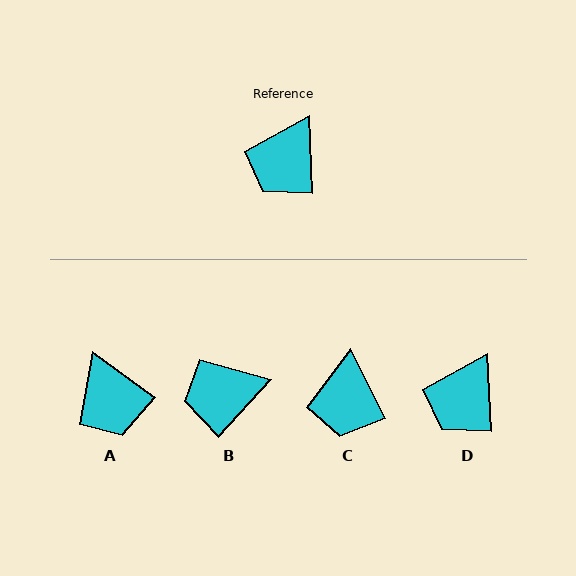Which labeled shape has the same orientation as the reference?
D.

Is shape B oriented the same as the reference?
No, it is off by about 45 degrees.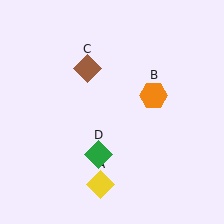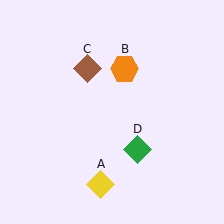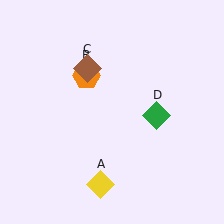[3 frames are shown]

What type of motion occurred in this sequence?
The orange hexagon (object B), green diamond (object D) rotated counterclockwise around the center of the scene.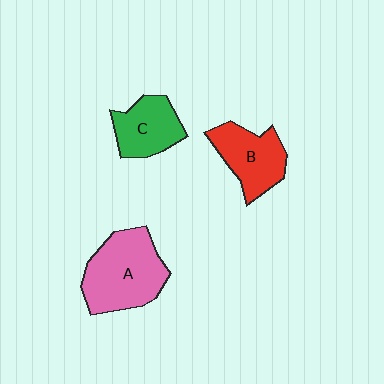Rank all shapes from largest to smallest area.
From largest to smallest: A (pink), B (red), C (green).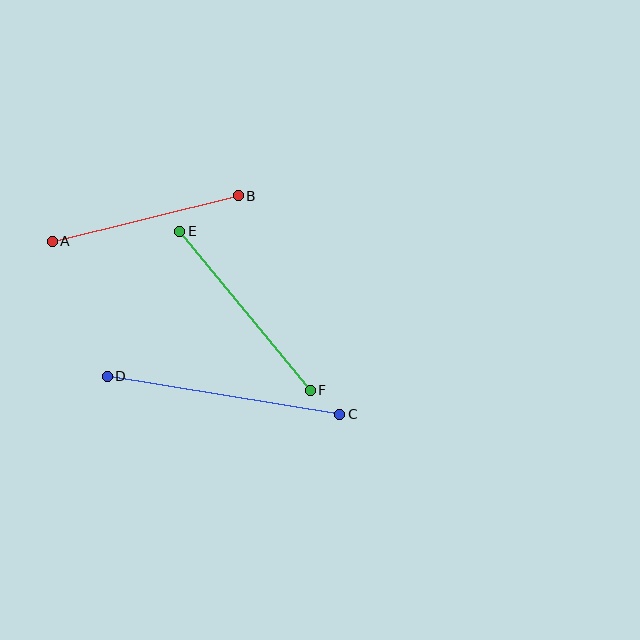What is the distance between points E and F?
The distance is approximately 206 pixels.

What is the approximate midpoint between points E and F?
The midpoint is at approximately (245, 311) pixels.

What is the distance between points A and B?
The distance is approximately 192 pixels.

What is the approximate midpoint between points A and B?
The midpoint is at approximately (145, 218) pixels.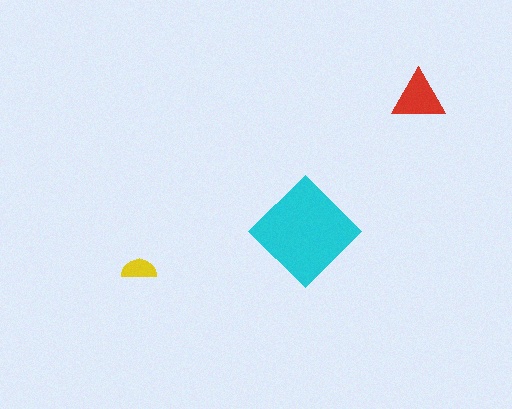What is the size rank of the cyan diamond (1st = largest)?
1st.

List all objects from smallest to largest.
The yellow semicircle, the red triangle, the cyan diamond.